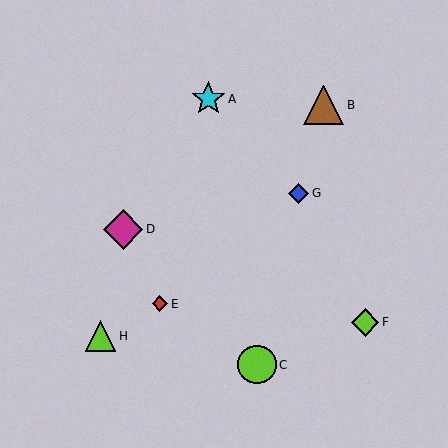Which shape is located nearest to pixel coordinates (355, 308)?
The lime diamond (labeled F) at (365, 322) is nearest to that location.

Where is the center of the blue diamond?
The center of the blue diamond is at (299, 193).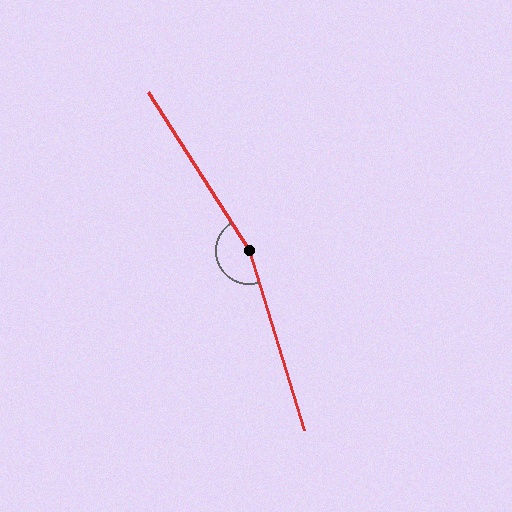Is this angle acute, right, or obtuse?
It is obtuse.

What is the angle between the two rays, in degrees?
Approximately 165 degrees.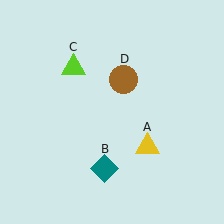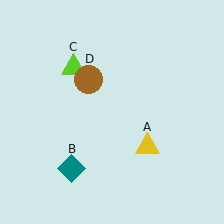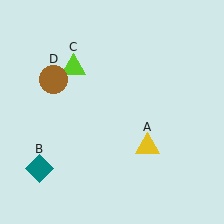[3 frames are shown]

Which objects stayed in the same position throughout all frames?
Yellow triangle (object A) and lime triangle (object C) remained stationary.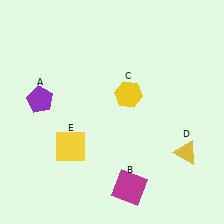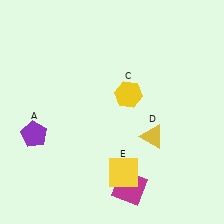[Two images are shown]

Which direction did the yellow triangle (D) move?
The yellow triangle (D) moved left.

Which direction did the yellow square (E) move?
The yellow square (E) moved right.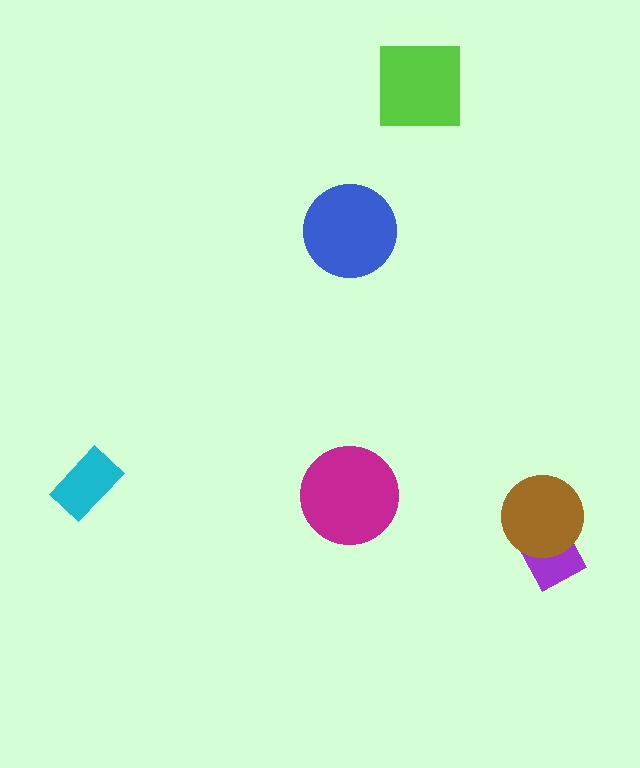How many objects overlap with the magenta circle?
0 objects overlap with the magenta circle.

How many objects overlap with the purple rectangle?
1 object overlaps with the purple rectangle.